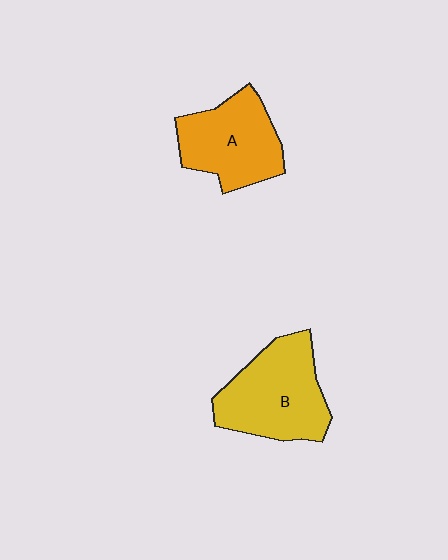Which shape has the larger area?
Shape B (yellow).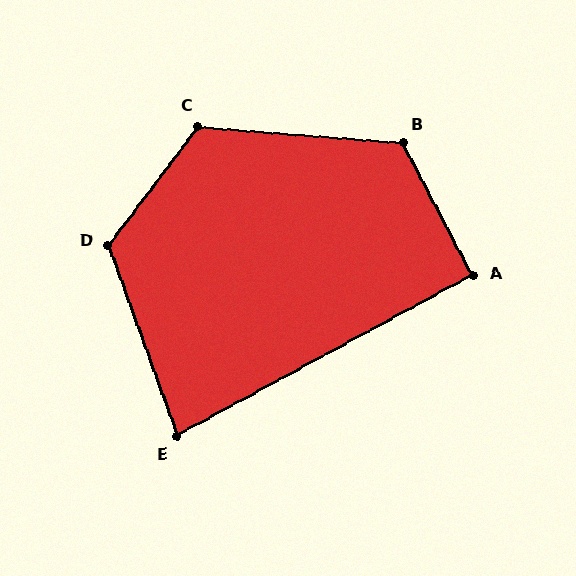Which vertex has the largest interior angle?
D, at approximately 123 degrees.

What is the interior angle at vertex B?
Approximately 122 degrees (obtuse).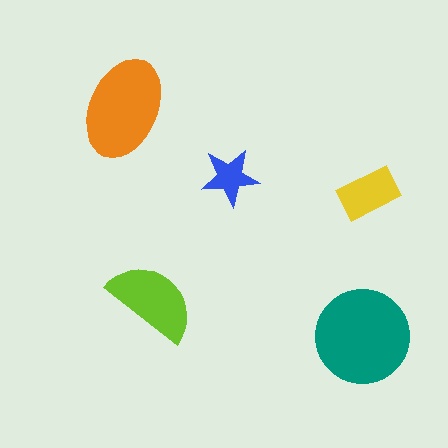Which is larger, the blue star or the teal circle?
The teal circle.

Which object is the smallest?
The blue star.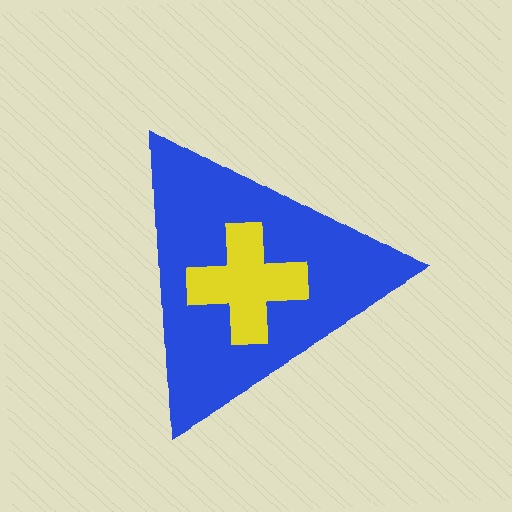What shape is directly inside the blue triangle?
The yellow cross.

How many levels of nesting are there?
2.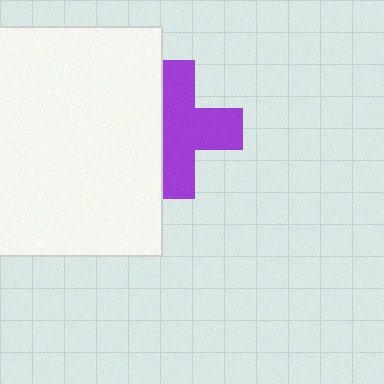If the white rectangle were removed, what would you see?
You would see the complete purple cross.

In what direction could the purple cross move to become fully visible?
The purple cross could move right. That would shift it out from behind the white rectangle entirely.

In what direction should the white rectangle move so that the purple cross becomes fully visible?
The white rectangle should move left. That is the shortest direction to clear the overlap and leave the purple cross fully visible.